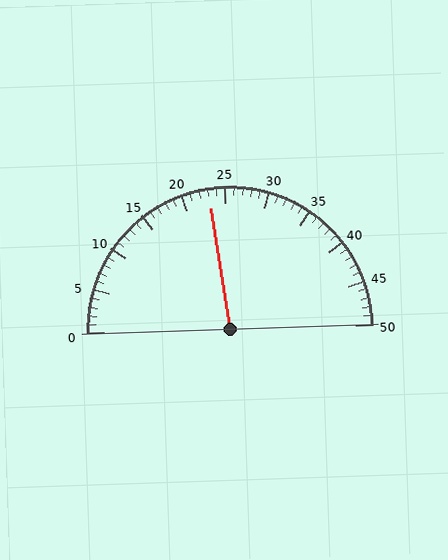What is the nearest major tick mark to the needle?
The nearest major tick mark is 25.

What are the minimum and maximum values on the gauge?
The gauge ranges from 0 to 50.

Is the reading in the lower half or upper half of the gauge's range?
The reading is in the lower half of the range (0 to 50).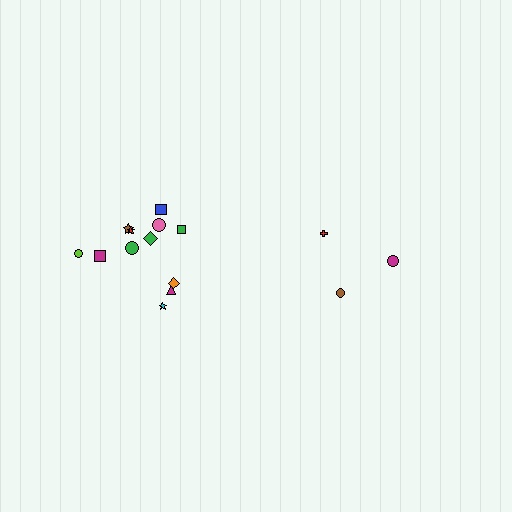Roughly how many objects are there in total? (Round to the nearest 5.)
Roughly 15 objects in total.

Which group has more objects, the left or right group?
The left group.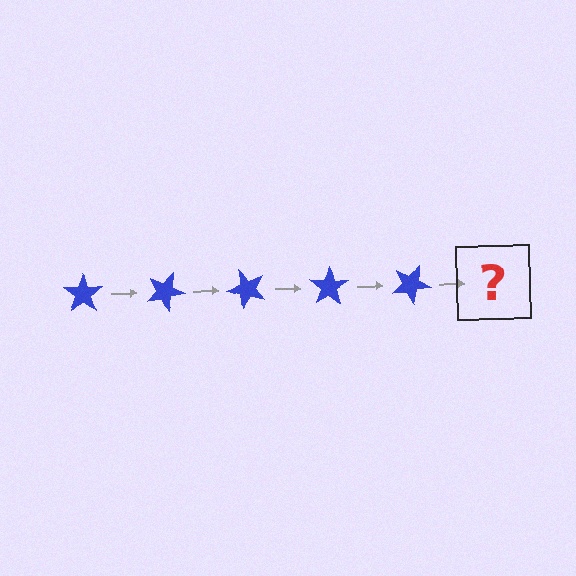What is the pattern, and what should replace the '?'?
The pattern is that the star rotates 25 degrees each step. The '?' should be a blue star rotated 125 degrees.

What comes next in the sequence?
The next element should be a blue star rotated 125 degrees.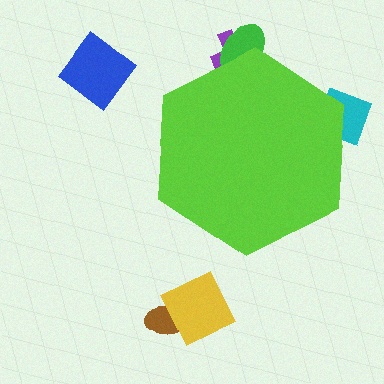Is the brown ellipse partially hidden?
No, the brown ellipse is fully visible.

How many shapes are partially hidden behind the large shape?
3 shapes are partially hidden.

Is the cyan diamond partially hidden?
Yes, the cyan diamond is partially hidden behind the lime hexagon.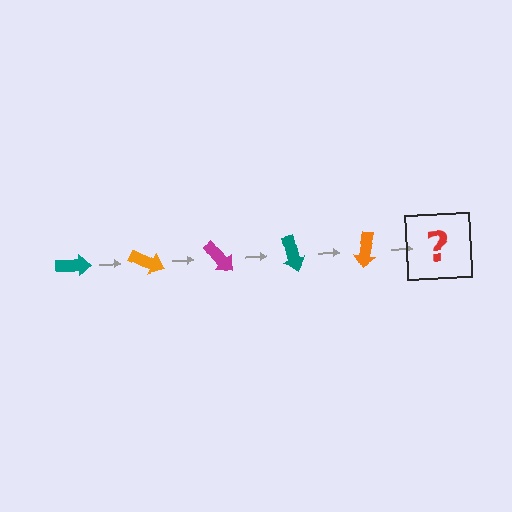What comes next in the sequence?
The next element should be a magenta arrow, rotated 125 degrees from the start.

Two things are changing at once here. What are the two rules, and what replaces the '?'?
The two rules are that it rotates 25 degrees each step and the color cycles through teal, orange, and magenta. The '?' should be a magenta arrow, rotated 125 degrees from the start.